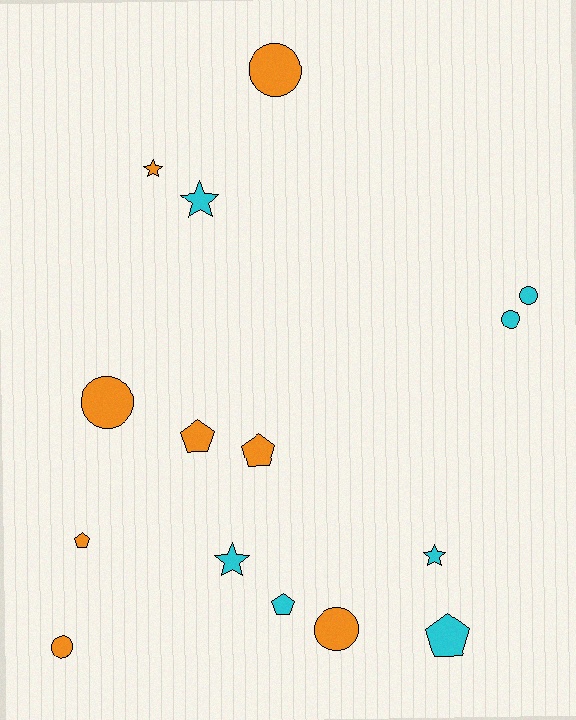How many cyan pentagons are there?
There are 2 cyan pentagons.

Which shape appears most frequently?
Circle, with 6 objects.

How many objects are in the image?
There are 15 objects.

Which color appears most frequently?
Orange, with 8 objects.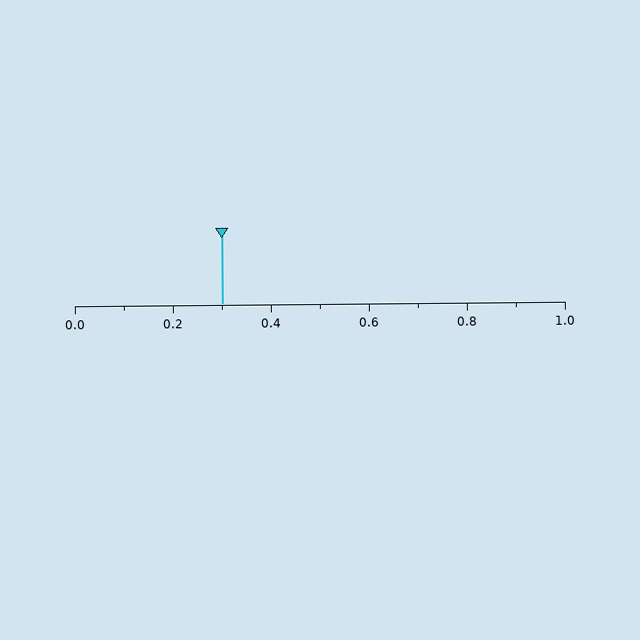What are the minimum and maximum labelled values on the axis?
The axis runs from 0.0 to 1.0.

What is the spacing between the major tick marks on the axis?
The major ticks are spaced 0.2 apart.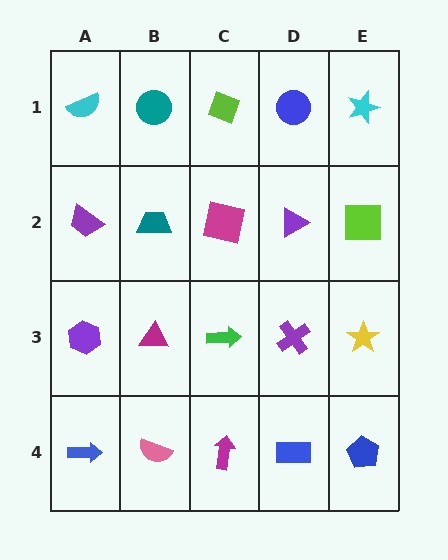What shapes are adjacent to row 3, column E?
A lime square (row 2, column E), a blue pentagon (row 4, column E), a purple cross (row 3, column D).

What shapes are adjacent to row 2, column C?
A lime diamond (row 1, column C), a green arrow (row 3, column C), a teal trapezoid (row 2, column B), a purple triangle (row 2, column D).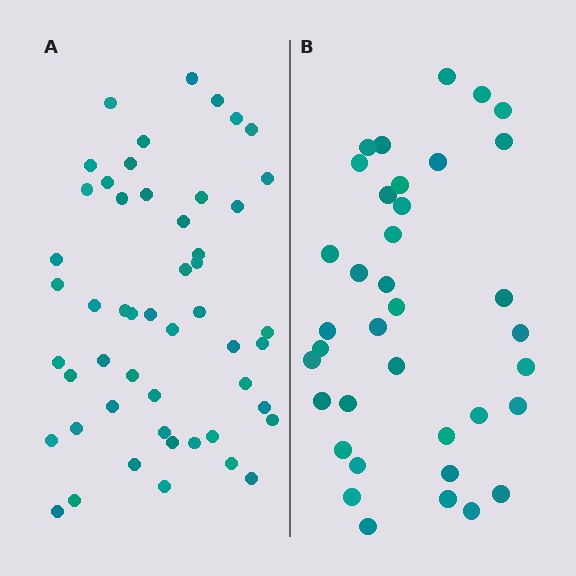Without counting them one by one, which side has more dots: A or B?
Region A (the left region) has more dots.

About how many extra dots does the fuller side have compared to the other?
Region A has approximately 15 more dots than region B.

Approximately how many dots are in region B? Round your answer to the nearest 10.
About 40 dots. (The exact count is 37, which rounds to 40.)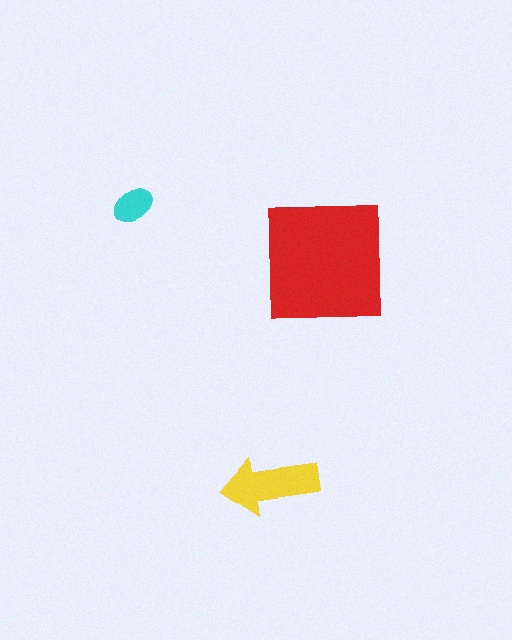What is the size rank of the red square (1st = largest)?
1st.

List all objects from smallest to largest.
The cyan ellipse, the yellow arrow, the red square.